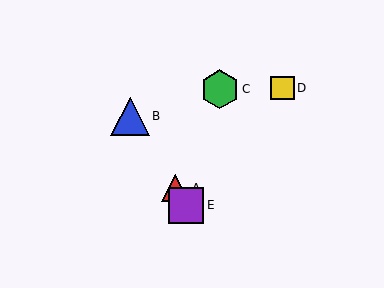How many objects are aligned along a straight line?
3 objects (A, B, E) are aligned along a straight line.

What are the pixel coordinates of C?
Object C is at (220, 89).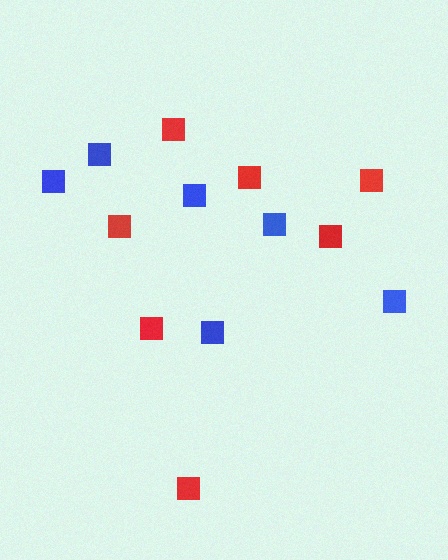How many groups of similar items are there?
There are 2 groups: one group of blue squares (6) and one group of red squares (7).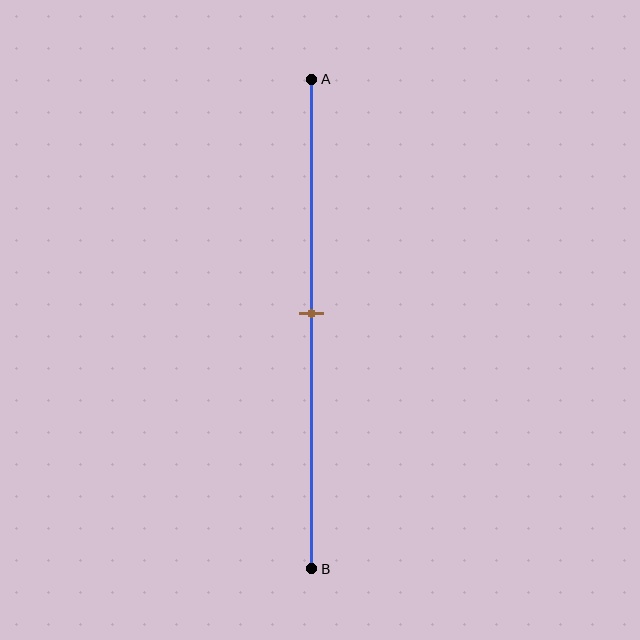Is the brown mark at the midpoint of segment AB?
Yes, the mark is approximately at the midpoint.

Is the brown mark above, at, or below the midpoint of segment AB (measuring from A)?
The brown mark is approximately at the midpoint of segment AB.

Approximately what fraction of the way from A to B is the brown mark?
The brown mark is approximately 50% of the way from A to B.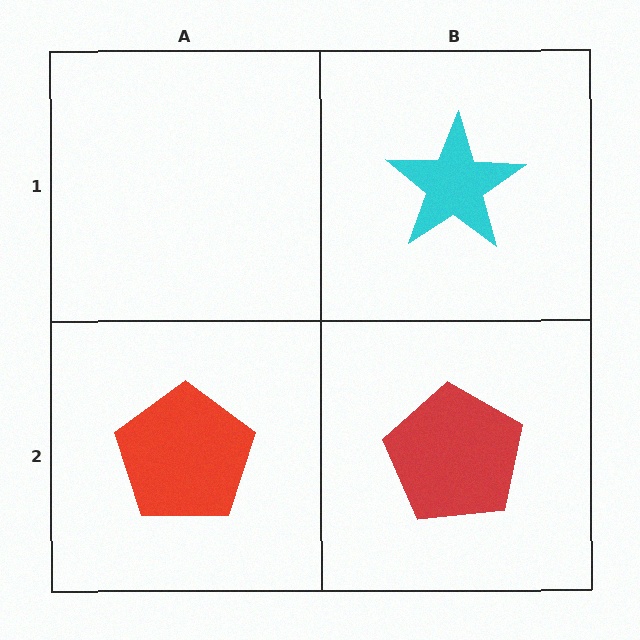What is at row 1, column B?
A cyan star.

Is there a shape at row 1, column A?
No, that cell is empty.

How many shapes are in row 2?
2 shapes.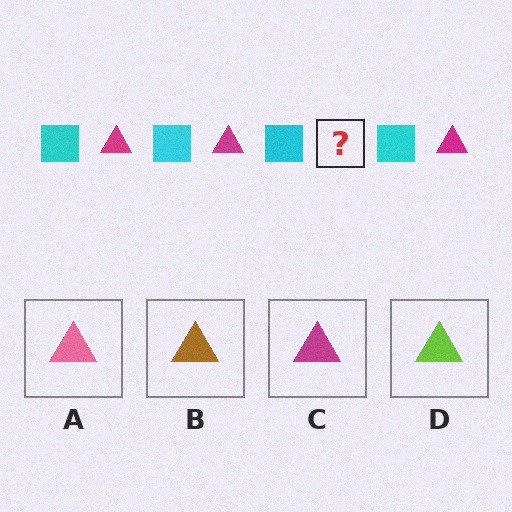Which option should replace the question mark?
Option C.